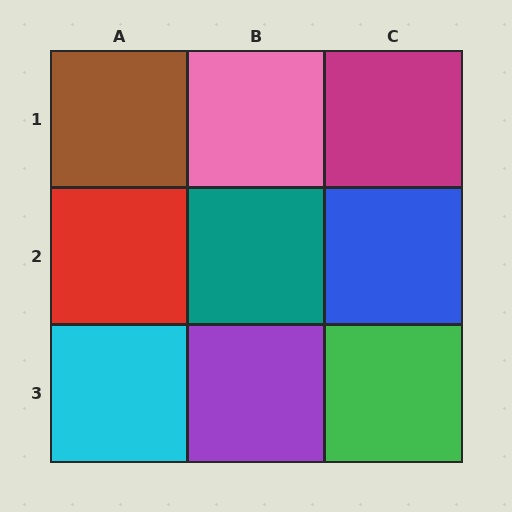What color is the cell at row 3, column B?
Purple.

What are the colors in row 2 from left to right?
Red, teal, blue.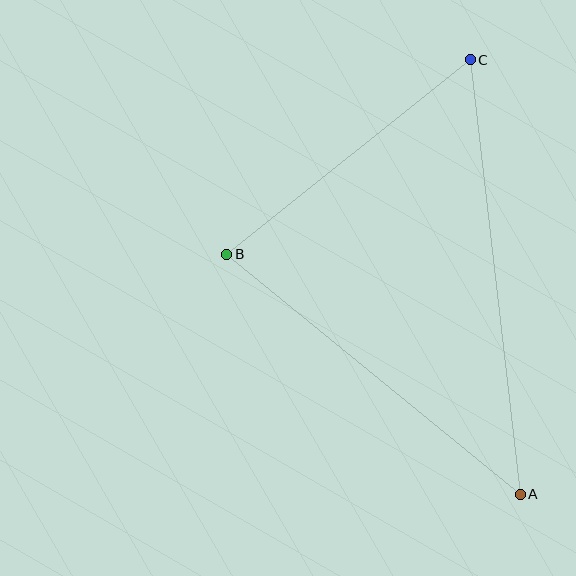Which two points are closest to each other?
Points B and C are closest to each other.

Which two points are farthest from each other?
Points A and C are farthest from each other.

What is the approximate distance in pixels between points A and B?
The distance between A and B is approximately 379 pixels.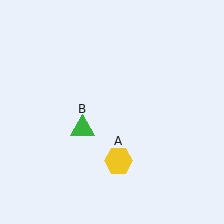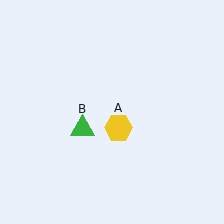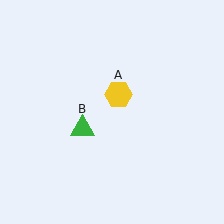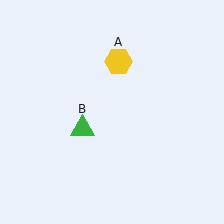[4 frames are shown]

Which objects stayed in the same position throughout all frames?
Green triangle (object B) remained stationary.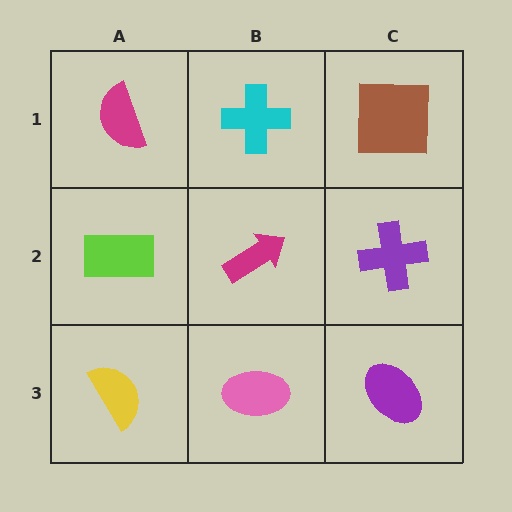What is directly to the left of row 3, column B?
A yellow semicircle.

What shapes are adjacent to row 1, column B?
A magenta arrow (row 2, column B), a magenta semicircle (row 1, column A), a brown square (row 1, column C).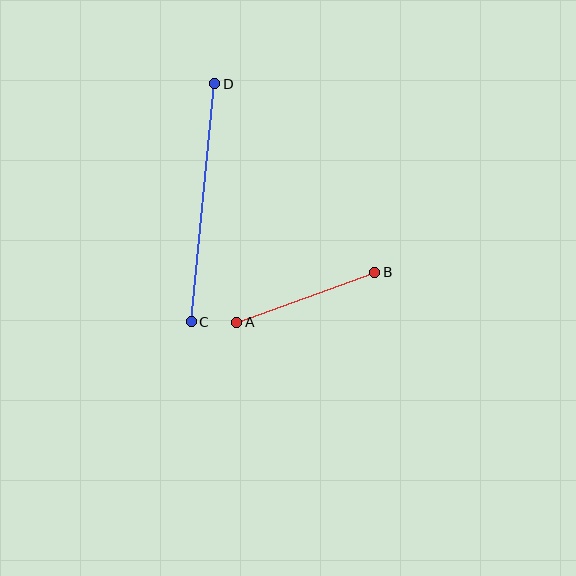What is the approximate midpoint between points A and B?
The midpoint is at approximately (306, 297) pixels.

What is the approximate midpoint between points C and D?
The midpoint is at approximately (203, 203) pixels.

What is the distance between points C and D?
The distance is approximately 239 pixels.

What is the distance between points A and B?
The distance is approximately 147 pixels.